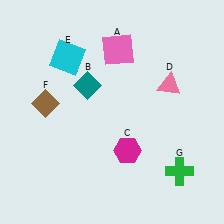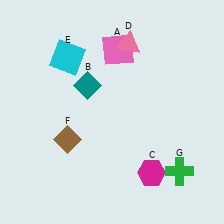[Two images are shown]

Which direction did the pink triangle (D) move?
The pink triangle (D) moved up.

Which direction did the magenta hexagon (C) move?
The magenta hexagon (C) moved right.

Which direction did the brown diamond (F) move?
The brown diamond (F) moved down.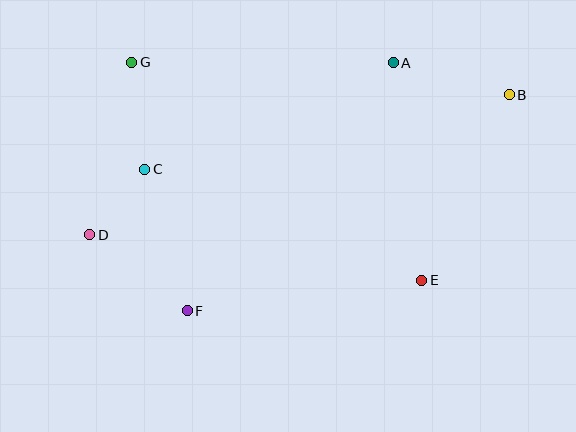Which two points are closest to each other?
Points C and D are closest to each other.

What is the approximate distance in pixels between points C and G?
The distance between C and G is approximately 108 pixels.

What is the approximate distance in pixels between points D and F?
The distance between D and F is approximately 124 pixels.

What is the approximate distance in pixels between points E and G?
The distance between E and G is approximately 363 pixels.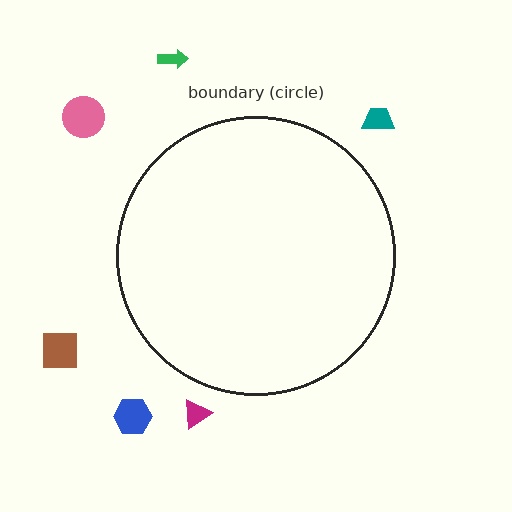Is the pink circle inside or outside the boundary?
Outside.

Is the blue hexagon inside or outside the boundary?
Outside.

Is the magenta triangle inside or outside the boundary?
Outside.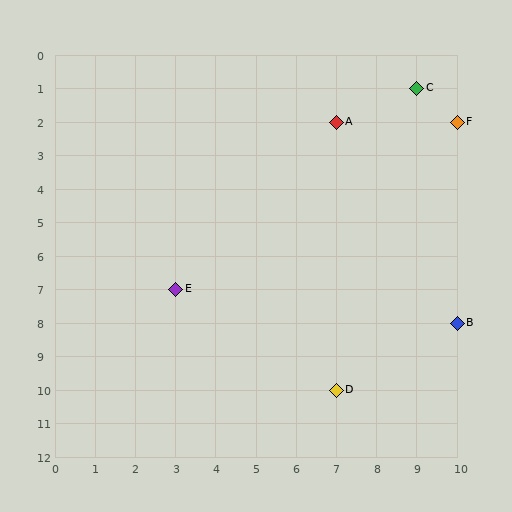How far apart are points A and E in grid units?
Points A and E are 4 columns and 5 rows apart (about 6.4 grid units diagonally).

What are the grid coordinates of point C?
Point C is at grid coordinates (9, 1).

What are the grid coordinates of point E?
Point E is at grid coordinates (3, 7).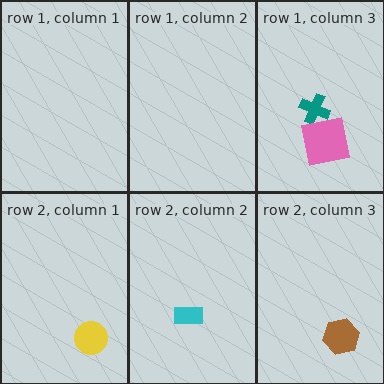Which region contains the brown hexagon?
The row 2, column 3 region.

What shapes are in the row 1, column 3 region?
The teal cross, the pink square.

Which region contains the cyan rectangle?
The row 2, column 2 region.